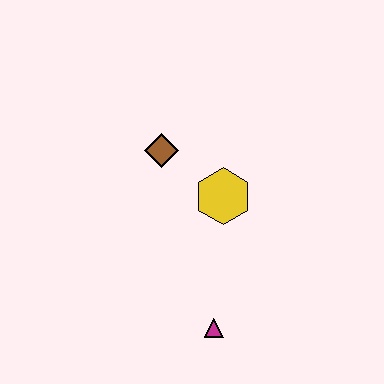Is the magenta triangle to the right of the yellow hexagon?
No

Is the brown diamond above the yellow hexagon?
Yes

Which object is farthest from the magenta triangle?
The brown diamond is farthest from the magenta triangle.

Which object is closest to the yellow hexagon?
The brown diamond is closest to the yellow hexagon.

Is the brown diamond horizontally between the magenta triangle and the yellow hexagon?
No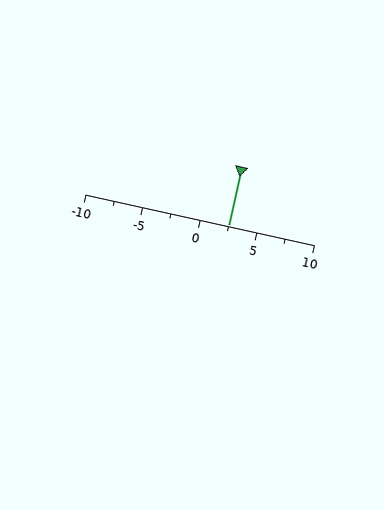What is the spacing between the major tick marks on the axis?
The major ticks are spaced 5 apart.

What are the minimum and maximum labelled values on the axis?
The axis runs from -10 to 10.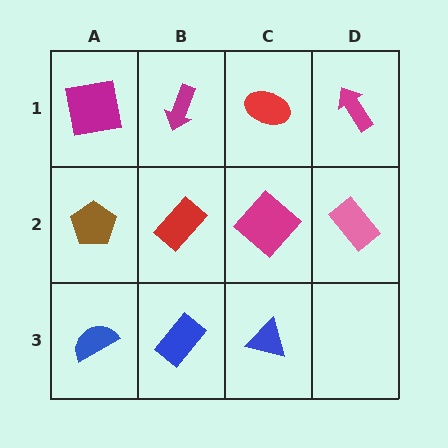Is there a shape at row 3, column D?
No, that cell is empty.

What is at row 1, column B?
A magenta arrow.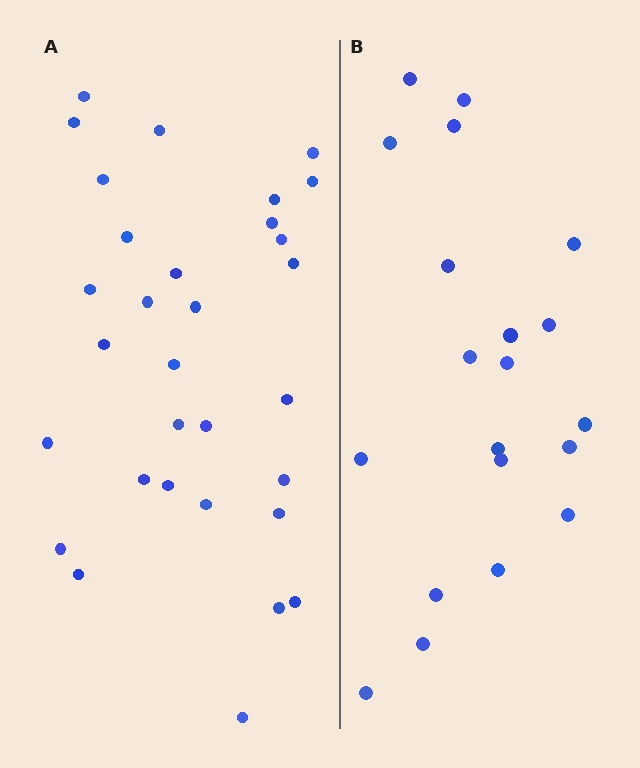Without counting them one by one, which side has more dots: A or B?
Region A (the left region) has more dots.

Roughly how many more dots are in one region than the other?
Region A has roughly 12 or so more dots than region B.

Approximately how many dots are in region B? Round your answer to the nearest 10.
About 20 dots.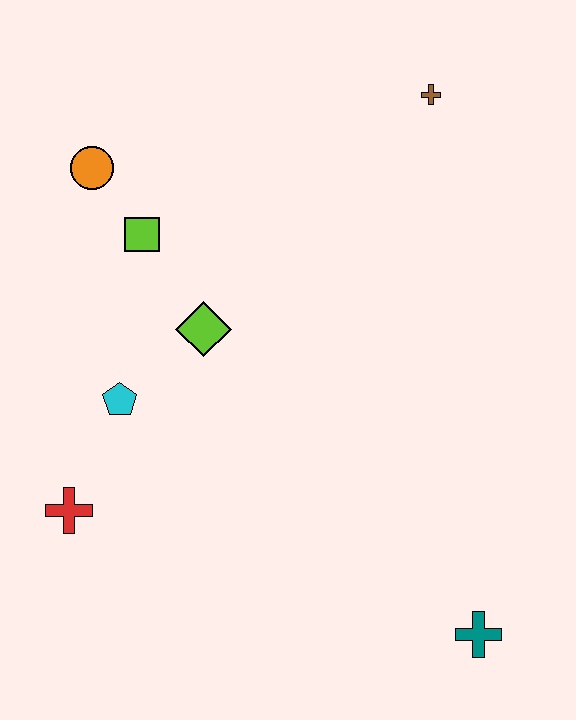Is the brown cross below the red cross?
No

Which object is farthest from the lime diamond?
The teal cross is farthest from the lime diamond.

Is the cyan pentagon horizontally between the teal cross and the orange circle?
Yes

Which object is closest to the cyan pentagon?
The lime diamond is closest to the cyan pentagon.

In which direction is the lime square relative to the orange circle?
The lime square is below the orange circle.